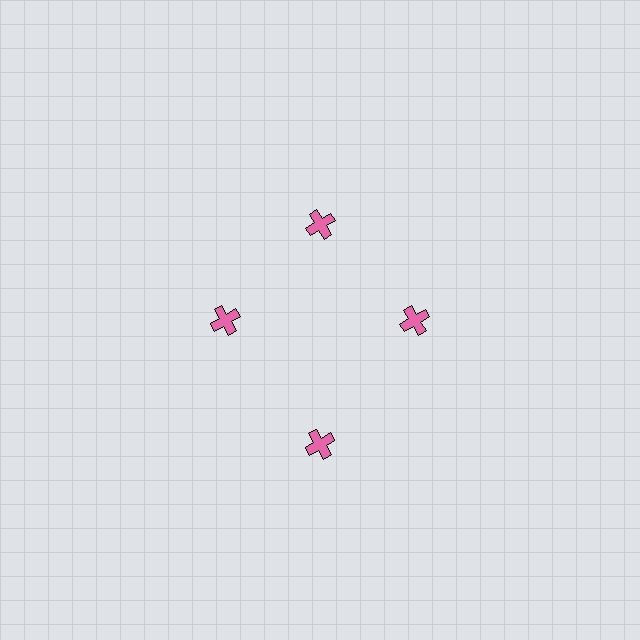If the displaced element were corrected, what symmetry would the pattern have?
It would have 4-fold rotational symmetry — the pattern would map onto itself every 90 degrees.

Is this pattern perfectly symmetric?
No. The 4 pink crosses are arranged in a ring, but one element near the 6 o'clock position is pushed outward from the center, breaking the 4-fold rotational symmetry.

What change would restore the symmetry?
The symmetry would be restored by moving it inward, back onto the ring so that all 4 crosses sit at equal angles and equal distance from the center.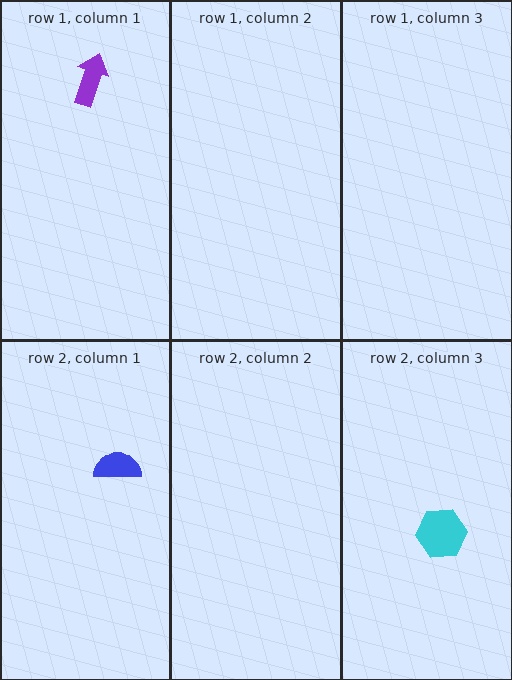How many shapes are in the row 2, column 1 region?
1.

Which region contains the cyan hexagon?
The row 2, column 3 region.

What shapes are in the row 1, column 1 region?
The purple arrow.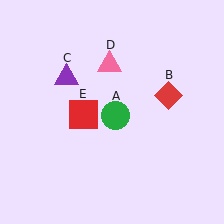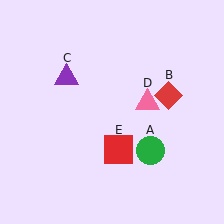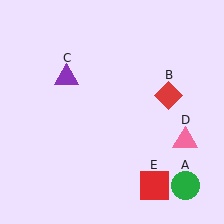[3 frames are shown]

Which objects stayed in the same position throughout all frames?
Red diamond (object B) and purple triangle (object C) remained stationary.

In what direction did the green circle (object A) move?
The green circle (object A) moved down and to the right.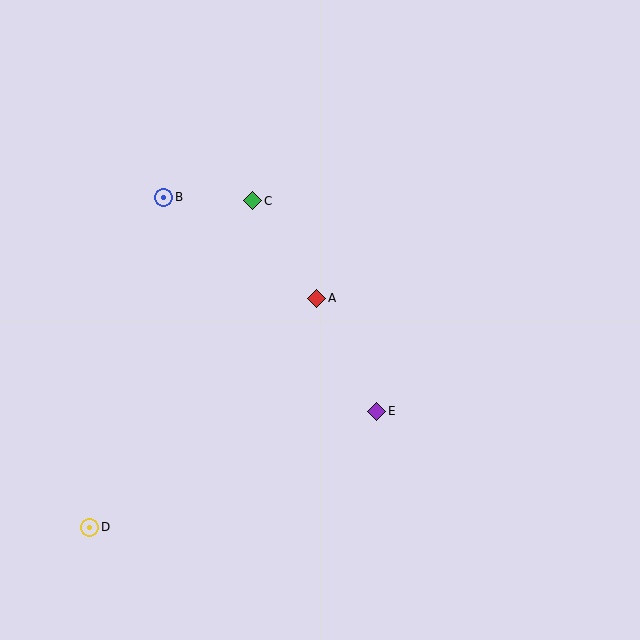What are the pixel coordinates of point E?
Point E is at (377, 412).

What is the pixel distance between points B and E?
The distance between B and E is 302 pixels.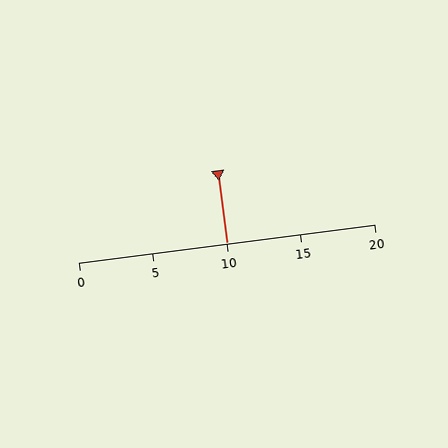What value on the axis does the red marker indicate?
The marker indicates approximately 10.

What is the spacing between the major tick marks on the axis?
The major ticks are spaced 5 apart.